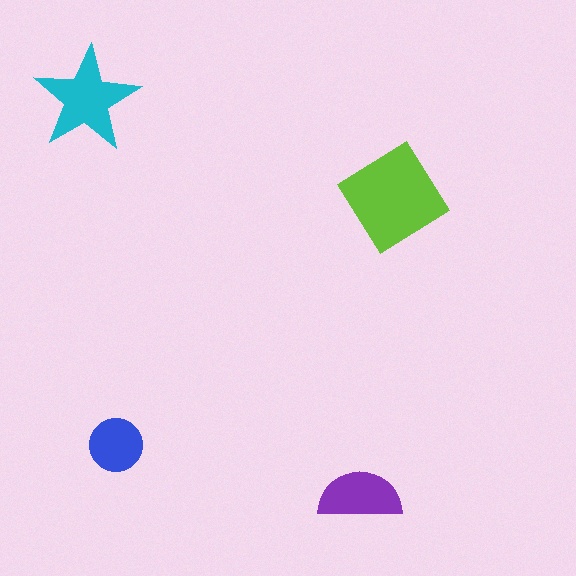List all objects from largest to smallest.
The lime diamond, the cyan star, the purple semicircle, the blue circle.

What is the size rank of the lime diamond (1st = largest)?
1st.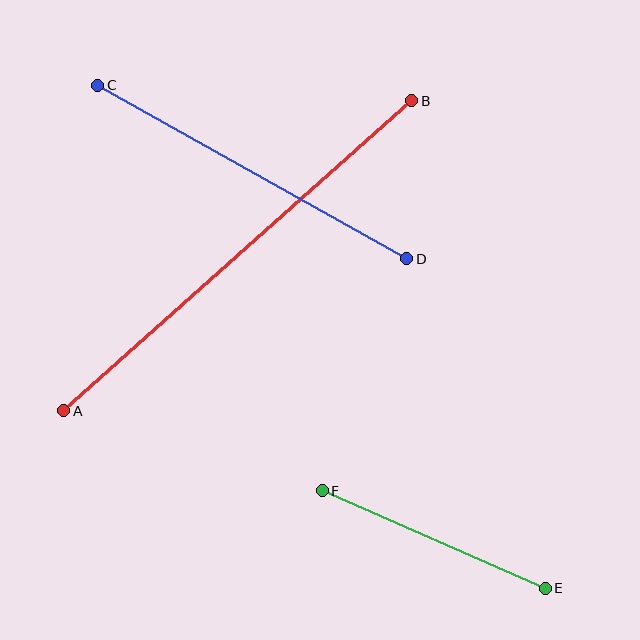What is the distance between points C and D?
The distance is approximately 355 pixels.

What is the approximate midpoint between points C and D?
The midpoint is at approximately (252, 172) pixels.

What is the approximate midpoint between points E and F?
The midpoint is at approximately (434, 539) pixels.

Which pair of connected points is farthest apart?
Points A and B are farthest apart.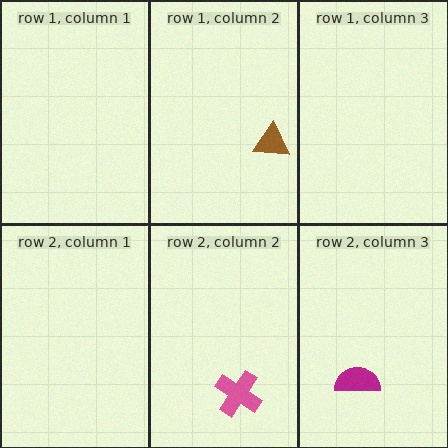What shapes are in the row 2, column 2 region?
The pink cross.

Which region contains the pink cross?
The row 2, column 2 region.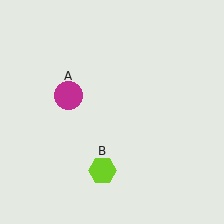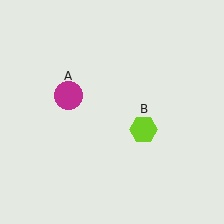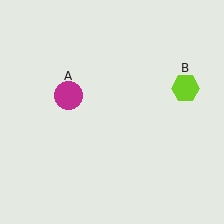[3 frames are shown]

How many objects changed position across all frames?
1 object changed position: lime hexagon (object B).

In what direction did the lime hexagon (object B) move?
The lime hexagon (object B) moved up and to the right.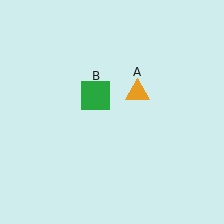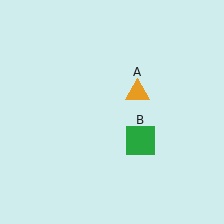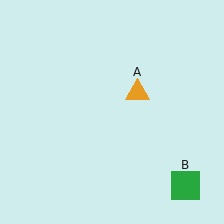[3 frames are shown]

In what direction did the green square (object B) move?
The green square (object B) moved down and to the right.